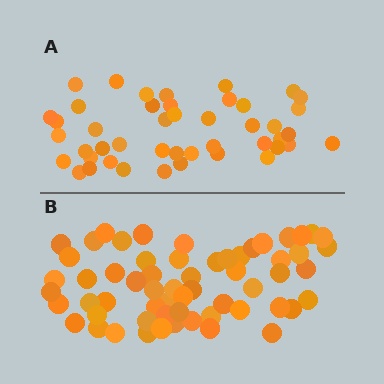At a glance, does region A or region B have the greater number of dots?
Region B (the bottom region) has more dots.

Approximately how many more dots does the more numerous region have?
Region B has approximately 15 more dots than region A.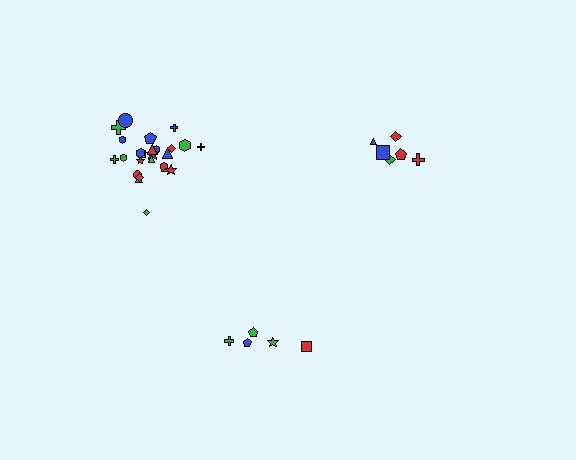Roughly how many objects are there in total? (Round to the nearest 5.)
Roughly 35 objects in total.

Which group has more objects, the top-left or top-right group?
The top-left group.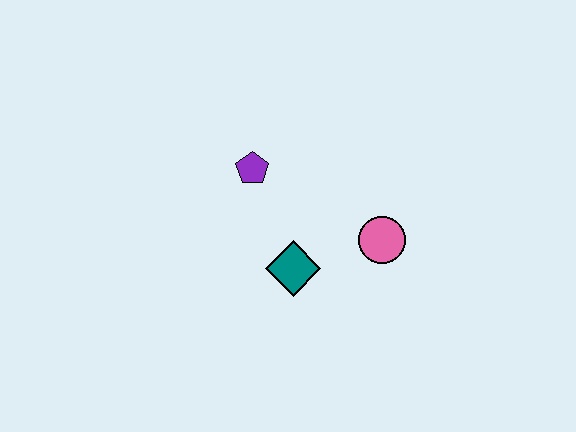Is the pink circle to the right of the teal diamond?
Yes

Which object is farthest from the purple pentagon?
The pink circle is farthest from the purple pentagon.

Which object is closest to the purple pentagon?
The teal diamond is closest to the purple pentagon.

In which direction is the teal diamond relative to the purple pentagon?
The teal diamond is below the purple pentagon.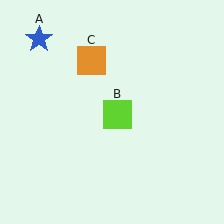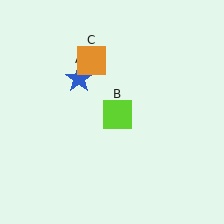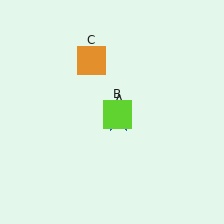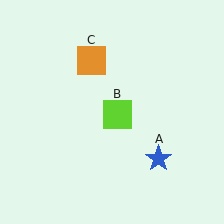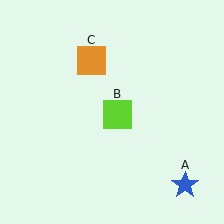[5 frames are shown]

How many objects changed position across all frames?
1 object changed position: blue star (object A).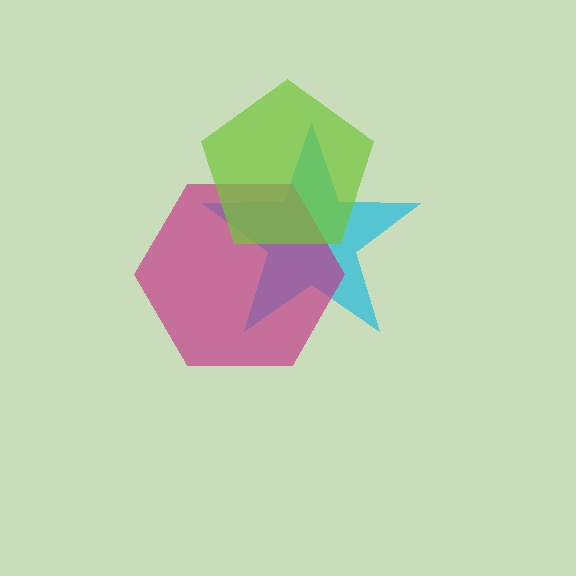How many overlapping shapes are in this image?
There are 3 overlapping shapes in the image.